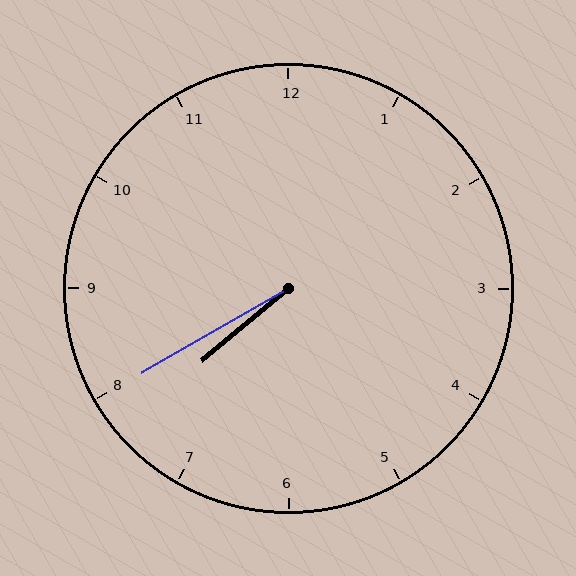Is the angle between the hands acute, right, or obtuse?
It is acute.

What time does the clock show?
7:40.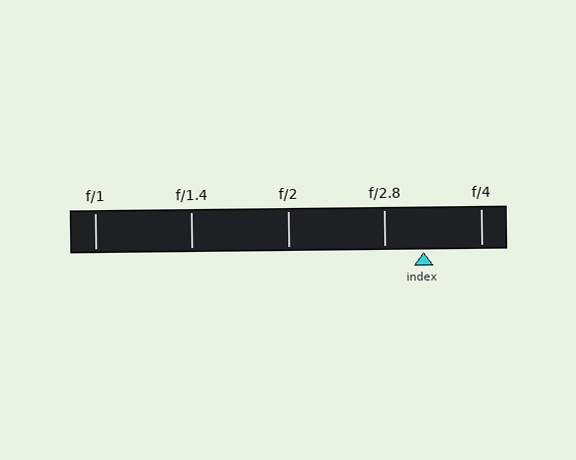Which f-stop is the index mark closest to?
The index mark is closest to f/2.8.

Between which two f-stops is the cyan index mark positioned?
The index mark is between f/2.8 and f/4.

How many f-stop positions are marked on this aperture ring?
There are 5 f-stop positions marked.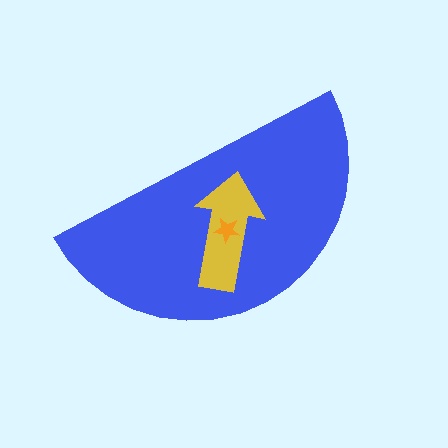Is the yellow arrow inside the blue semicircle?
Yes.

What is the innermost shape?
The orange star.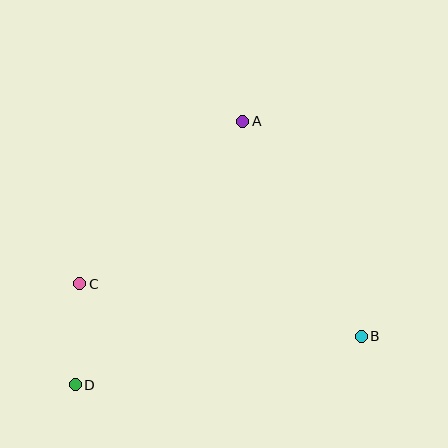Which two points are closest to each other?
Points C and D are closest to each other.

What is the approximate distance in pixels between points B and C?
The distance between B and C is approximately 286 pixels.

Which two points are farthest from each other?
Points A and D are farthest from each other.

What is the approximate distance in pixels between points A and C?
The distance between A and C is approximately 230 pixels.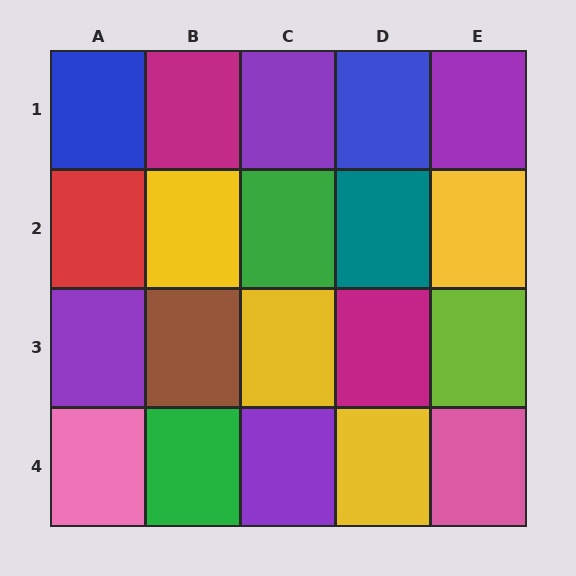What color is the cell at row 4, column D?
Yellow.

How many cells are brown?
1 cell is brown.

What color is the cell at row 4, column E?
Pink.